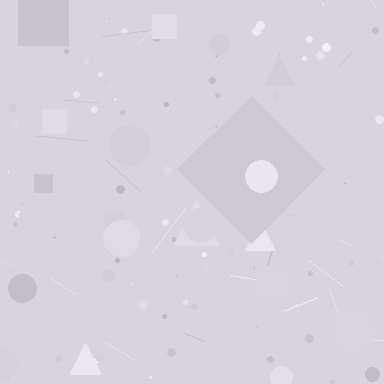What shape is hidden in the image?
A diamond is hidden in the image.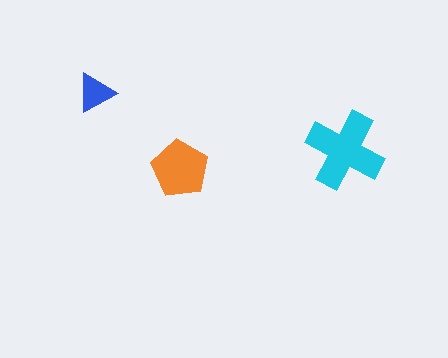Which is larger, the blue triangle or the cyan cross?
The cyan cross.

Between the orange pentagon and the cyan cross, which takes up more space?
The cyan cross.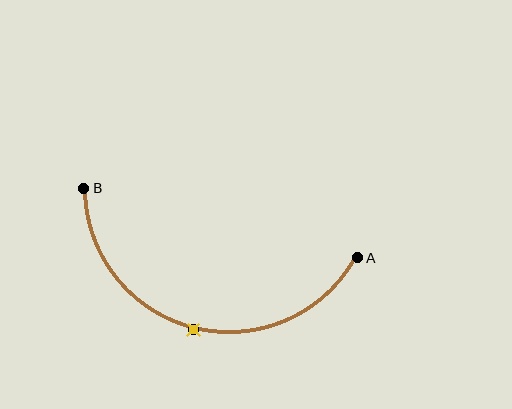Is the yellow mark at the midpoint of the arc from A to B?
Yes. The yellow mark lies on the arc at equal arc-length from both A and B — it is the arc midpoint.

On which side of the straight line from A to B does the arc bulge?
The arc bulges below the straight line connecting A and B.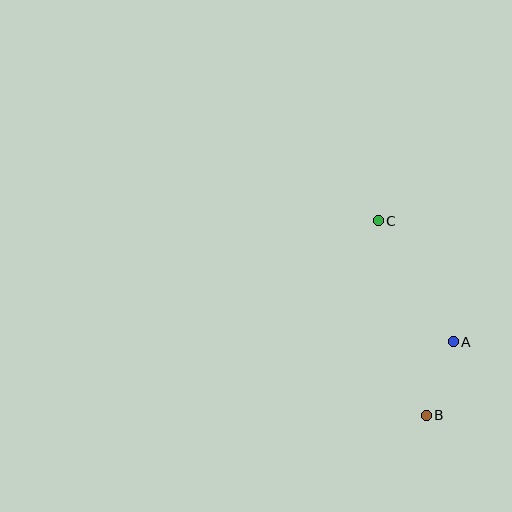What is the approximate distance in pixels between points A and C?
The distance between A and C is approximately 142 pixels.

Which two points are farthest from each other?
Points B and C are farthest from each other.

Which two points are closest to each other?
Points A and B are closest to each other.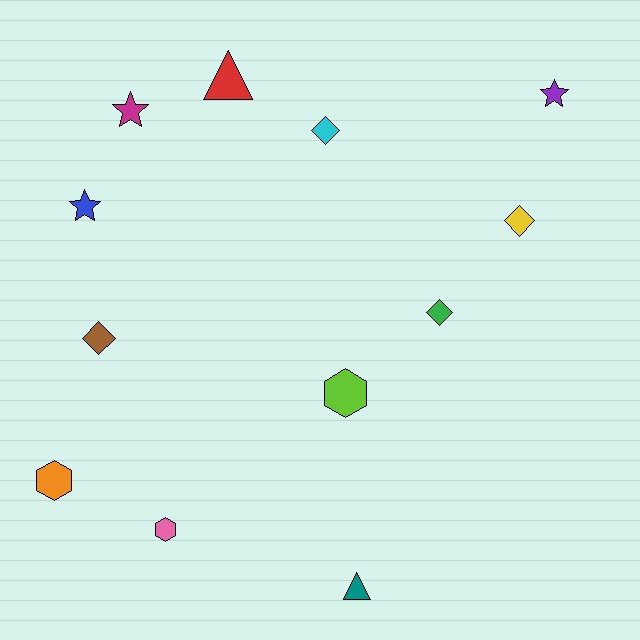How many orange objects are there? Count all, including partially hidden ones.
There is 1 orange object.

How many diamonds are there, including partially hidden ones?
There are 4 diamonds.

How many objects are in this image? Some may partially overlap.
There are 12 objects.